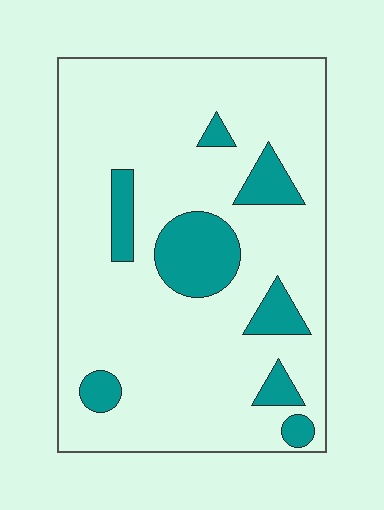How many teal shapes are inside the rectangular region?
8.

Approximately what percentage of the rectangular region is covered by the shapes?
Approximately 15%.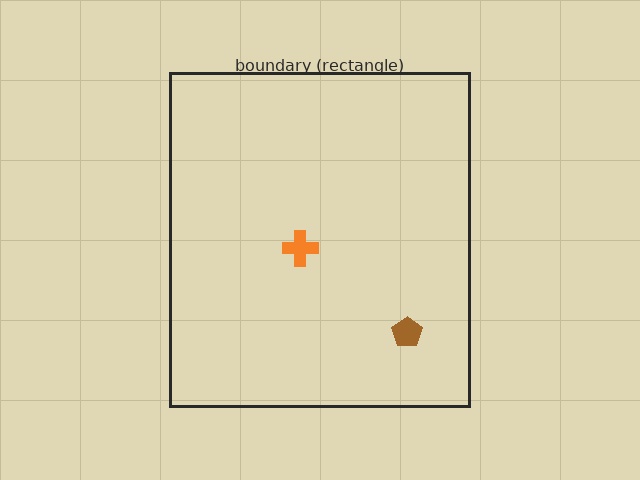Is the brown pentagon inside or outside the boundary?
Inside.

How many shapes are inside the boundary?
2 inside, 0 outside.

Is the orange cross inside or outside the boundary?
Inside.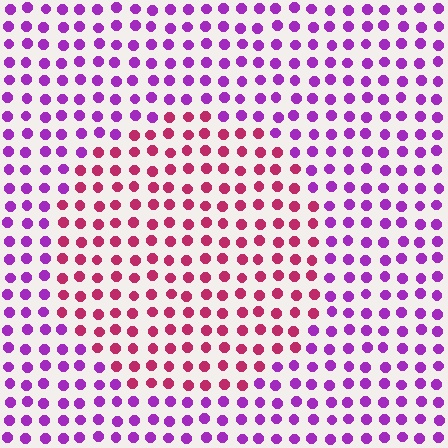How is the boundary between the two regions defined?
The boundary is defined purely by a slight shift in hue (about 46 degrees). Spacing, size, and orientation are identical on both sides.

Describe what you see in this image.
The image is filled with small purple elements in a uniform arrangement. A circle-shaped region is visible where the elements are tinted to a slightly different hue, forming a subtle color boundary.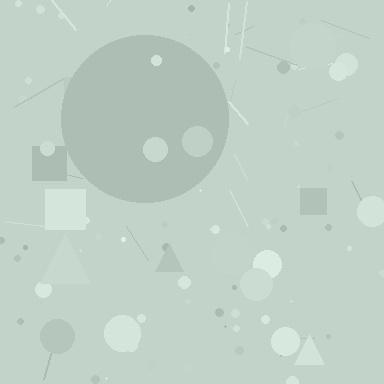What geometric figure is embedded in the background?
A circle is embedded in the background.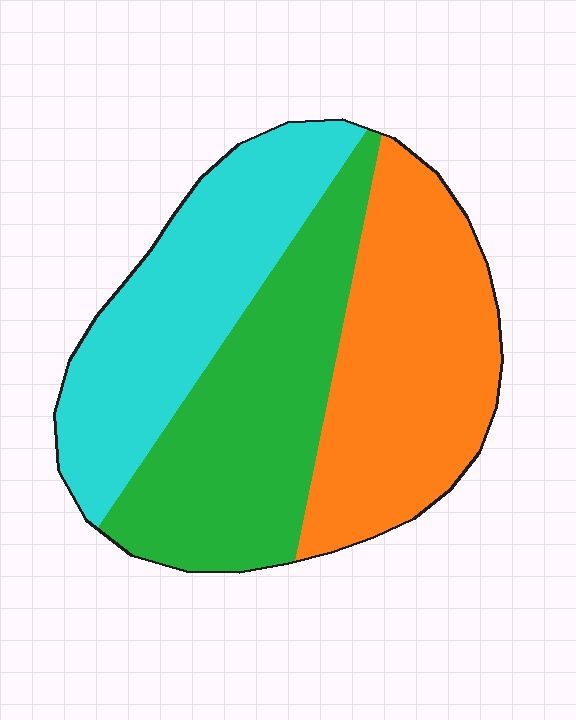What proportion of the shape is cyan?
Cyan takes up about one third (1/3) of the shape.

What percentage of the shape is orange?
Orange takes up about one third (1/3) of the shape.